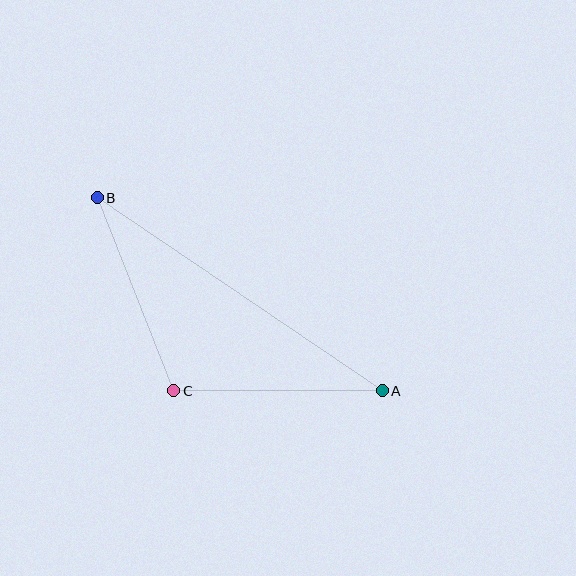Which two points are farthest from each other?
Points A and B are farthest from each other.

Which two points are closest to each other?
Points B and C are closest to each other.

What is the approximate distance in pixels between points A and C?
The distance between A and C is approximately 209 pixels.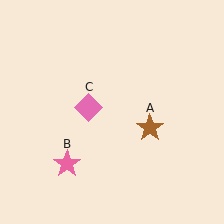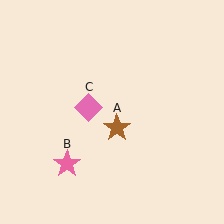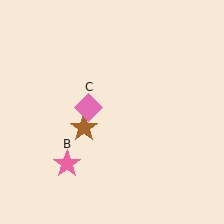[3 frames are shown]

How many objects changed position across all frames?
1 object changed position: brown star (object A).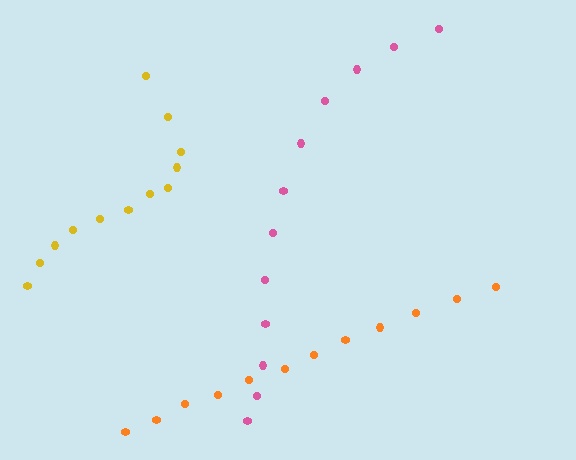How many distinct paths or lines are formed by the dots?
There are 3 distinct paths.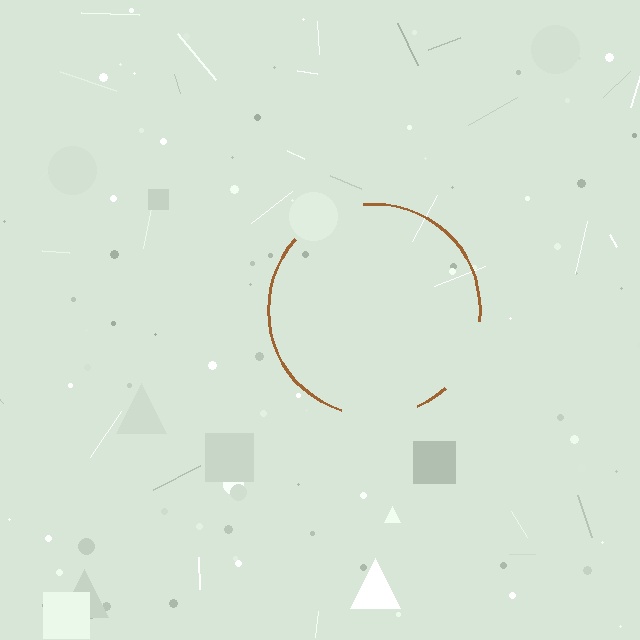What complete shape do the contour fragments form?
The contour fragments form a circle.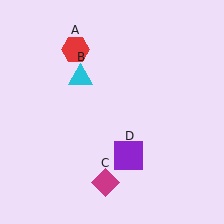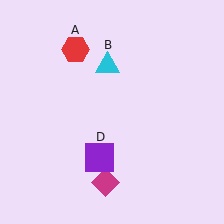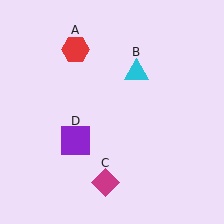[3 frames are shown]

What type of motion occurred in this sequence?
The cyan triangle (object B), purple square (object D) rotated clockwise around the center of the scene.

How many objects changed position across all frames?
2 objects changed position: cyan triangle (object B), purple square (object D).